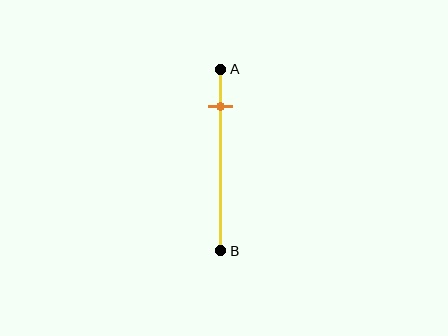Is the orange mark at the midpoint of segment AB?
No, the mark is at about 20% from A, not at the 50% midpoint.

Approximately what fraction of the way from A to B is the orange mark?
The orange mark is approximately 20% of the way from A to B.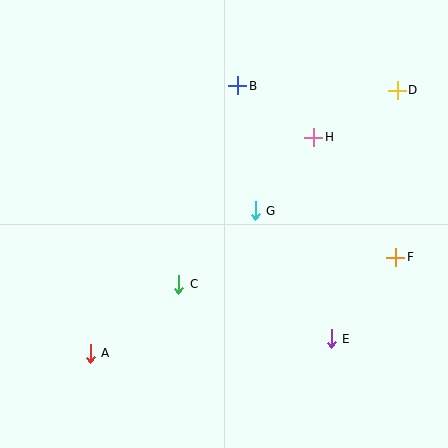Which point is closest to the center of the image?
Point G at (255, 211) is closest to the center.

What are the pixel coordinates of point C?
Point C is at (179, 284).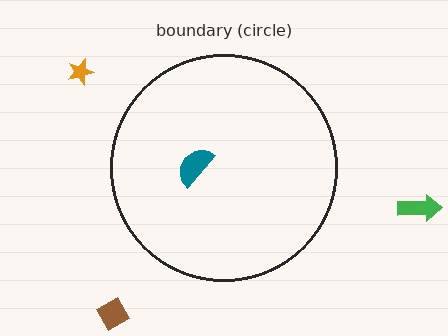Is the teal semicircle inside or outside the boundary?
Inside.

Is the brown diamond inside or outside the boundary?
Outside.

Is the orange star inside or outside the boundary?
Outside.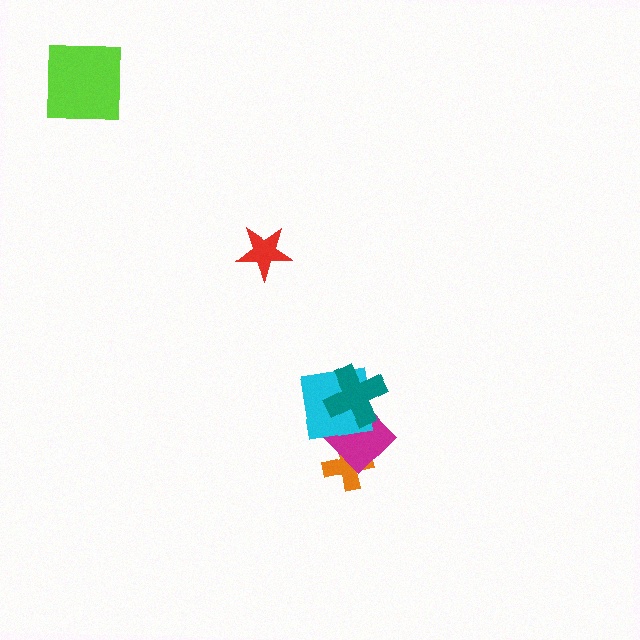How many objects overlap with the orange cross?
2 objects overlap with the orange cross.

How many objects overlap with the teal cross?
2 objects overlap with the teal cross.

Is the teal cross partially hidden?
No, no other shape covers it.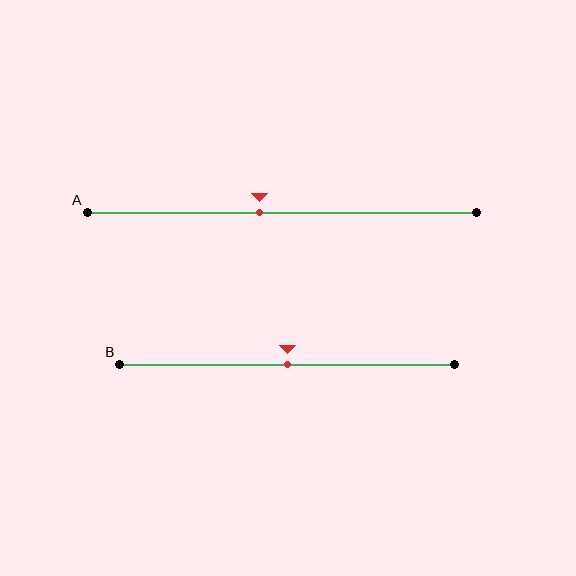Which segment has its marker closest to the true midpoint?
Segment B has its marker closest to the true midpoint.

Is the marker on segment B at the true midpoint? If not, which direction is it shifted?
Yes, the marker on segment B is at the true midpoint.